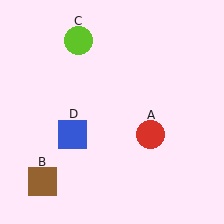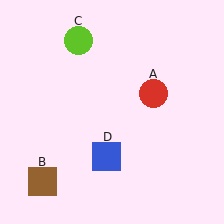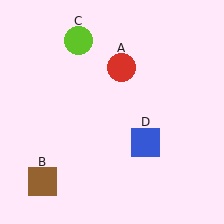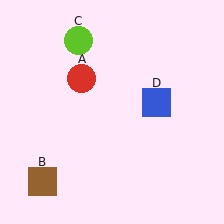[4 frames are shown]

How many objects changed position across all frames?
2 objects changed position: red circle (object A), blue square (object D).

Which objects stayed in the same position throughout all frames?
Brown square (object B) and lime circle (object C) remained stationary.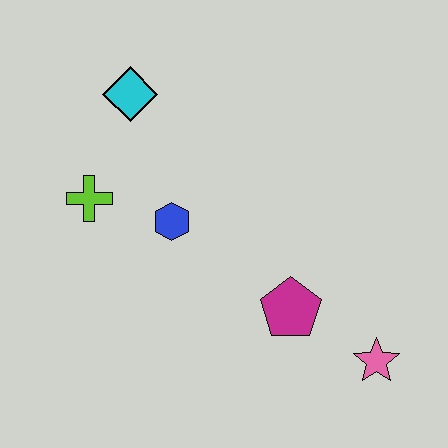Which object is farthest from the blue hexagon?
The pink star is farthest from the blue hexagon.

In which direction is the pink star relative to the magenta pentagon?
The pink star is to the right of the magenta pentagon.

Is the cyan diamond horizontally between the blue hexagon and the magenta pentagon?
No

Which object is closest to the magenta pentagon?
The pink star is closest to the magenta pentagon.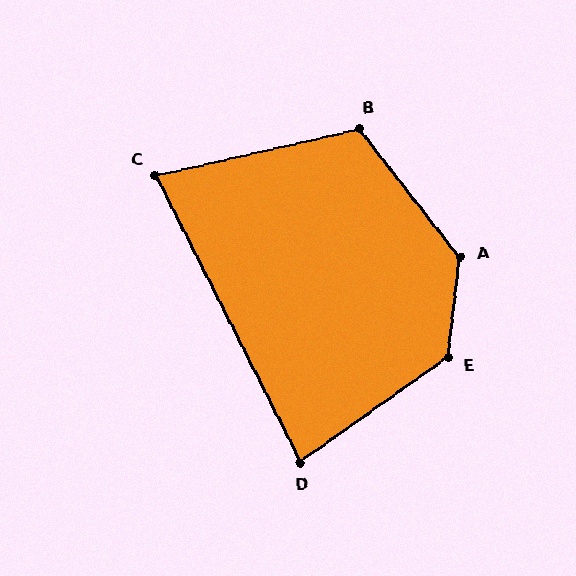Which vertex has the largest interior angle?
A, at approximately 135 degrees.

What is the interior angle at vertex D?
Approximately 82 degrees (acute).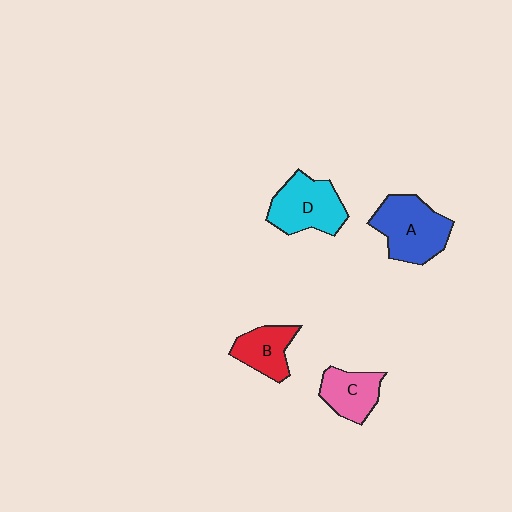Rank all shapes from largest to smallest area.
From largest to smallest: A (blue), D (cyan), C (pink), B (red).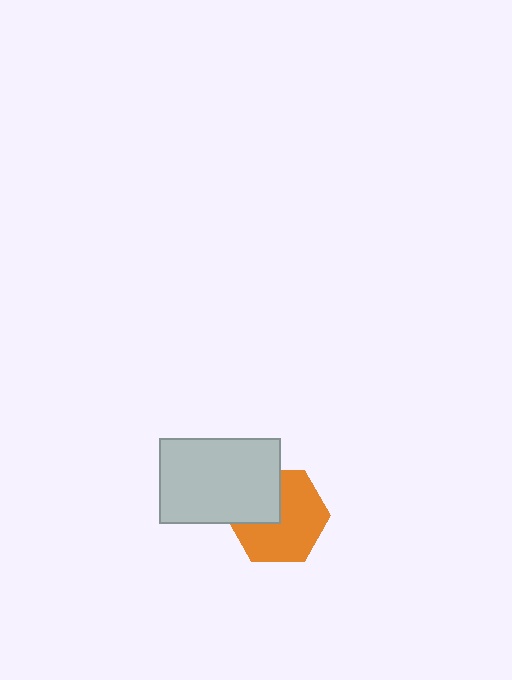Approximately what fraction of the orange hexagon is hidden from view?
Roughly 33% of the orange hexagon is hidden behind the light gray rectangle.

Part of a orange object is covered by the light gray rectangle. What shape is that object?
It is a hexagon.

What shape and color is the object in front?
The object in front is a light gray rectangle.